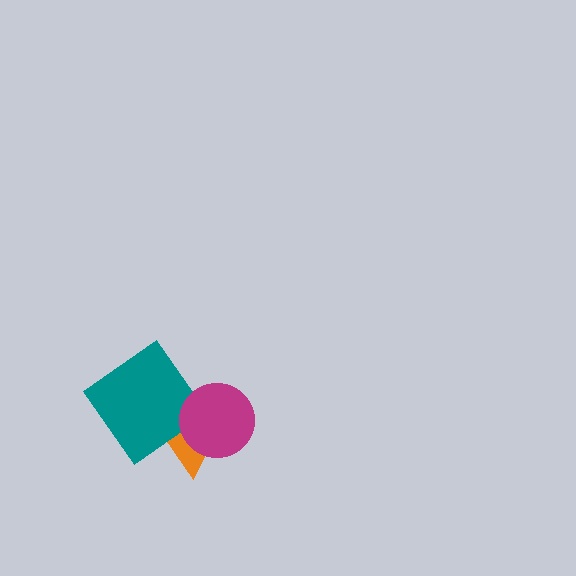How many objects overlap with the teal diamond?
2 objects overlap with the teal diamond.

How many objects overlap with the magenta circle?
2 objects overlap with the magenta circle.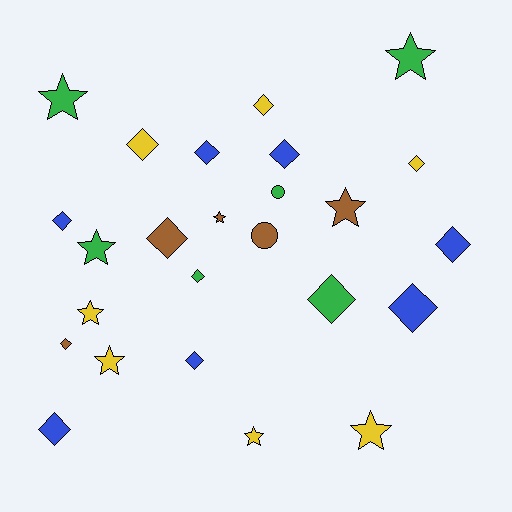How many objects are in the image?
There are 25 objects.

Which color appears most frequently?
Yellow, with 7 objects.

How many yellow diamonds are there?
There are 3 yellow diamonds.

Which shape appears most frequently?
Diamond, with 14 objects.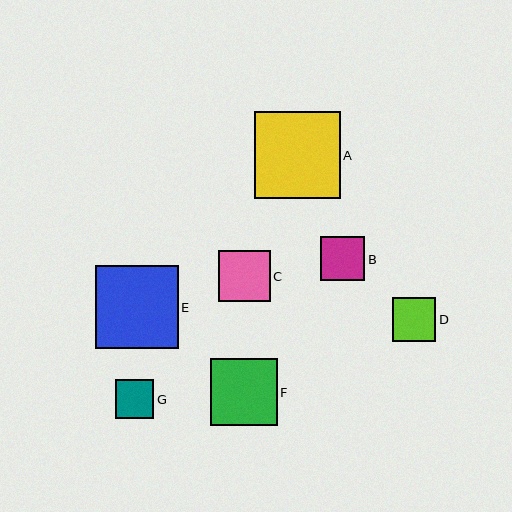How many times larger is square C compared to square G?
Square C is approximately 1.3 times the size of square G.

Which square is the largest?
Square A is the largest with a size of approximately 86 pixels.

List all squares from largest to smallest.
From largest to smallest: A, E, F, C, B, D, G.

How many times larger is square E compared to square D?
Square E is approximately 1.9 times the size of square D.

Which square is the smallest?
Square G is the smallest with a size of approximately 38 pixels.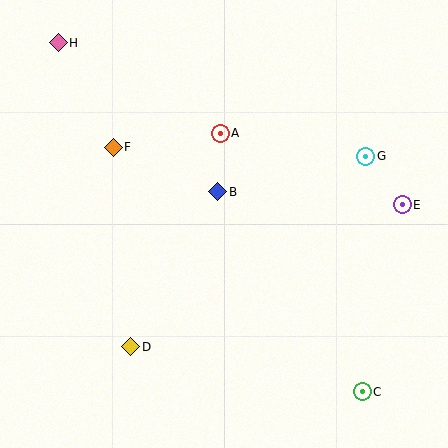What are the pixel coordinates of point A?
Point A is at (220, 133).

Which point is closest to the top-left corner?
Point H is closest to the top-left corner.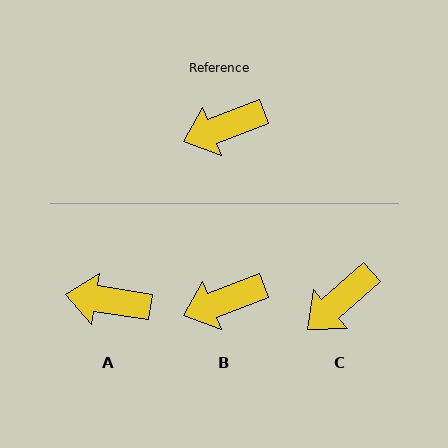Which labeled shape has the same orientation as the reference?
B.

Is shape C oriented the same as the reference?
No, it is off by about 21 degrees.